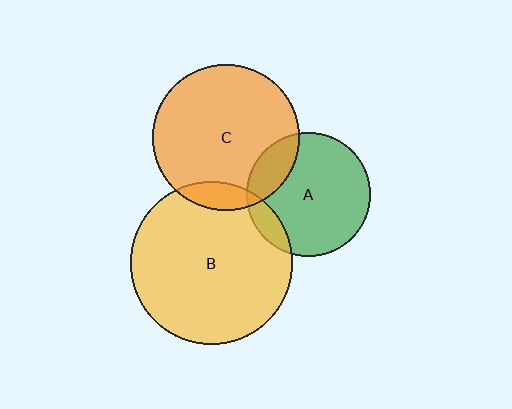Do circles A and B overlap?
Yes.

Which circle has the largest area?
Circle B (yellow).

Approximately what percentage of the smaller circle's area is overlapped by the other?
Approximately 10%.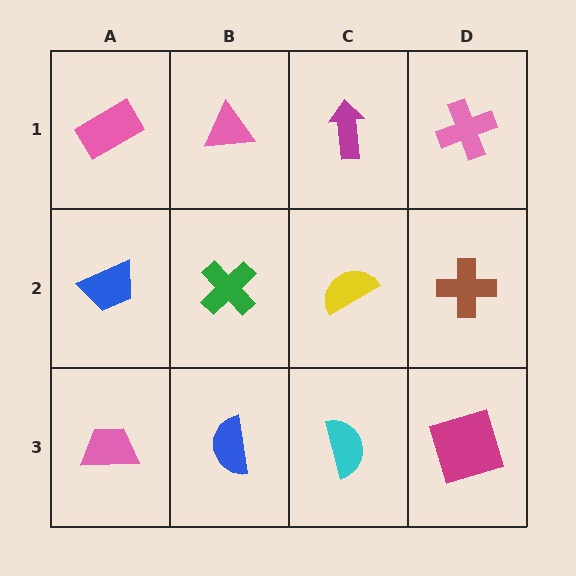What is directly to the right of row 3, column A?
A blue semicircle.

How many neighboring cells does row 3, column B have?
3.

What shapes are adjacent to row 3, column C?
A yellow semicircle (row 2, column C), a blue semicircle (row 3, column B), a magenta square (row 3, column D).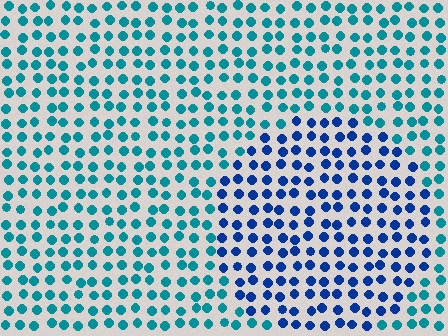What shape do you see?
I see a circle.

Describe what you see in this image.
The image is filled with small teal elements in a uniform arrangement. A circle-shaped region is visible where the elements are tinted to a slightly different hue, forming a subtle color boundary.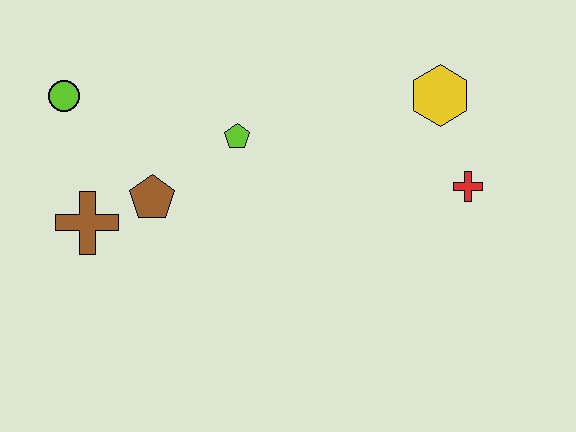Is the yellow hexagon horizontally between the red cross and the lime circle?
Yes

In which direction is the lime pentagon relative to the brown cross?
The lime pentagon is to the right of the brown cross.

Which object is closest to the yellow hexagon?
The red cross is closest to the yellow hexagon.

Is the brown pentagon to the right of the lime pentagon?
No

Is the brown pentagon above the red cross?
No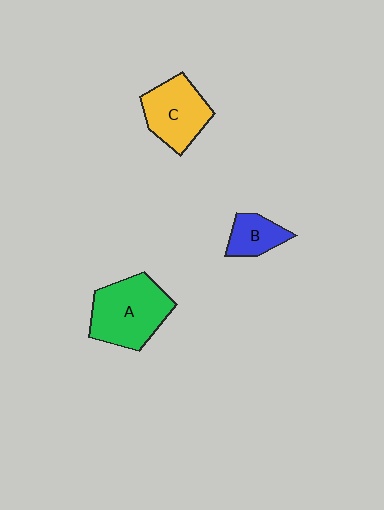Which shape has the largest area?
Shape A (green).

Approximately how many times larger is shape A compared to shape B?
Approximately 2.2 times.